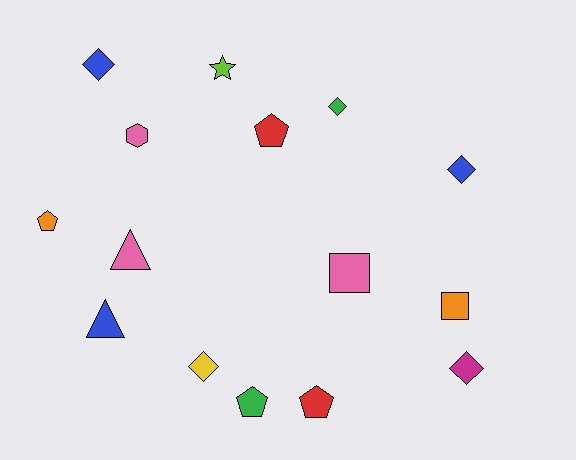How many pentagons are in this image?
There are 4 pentagons.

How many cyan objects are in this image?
There are no cyan objects.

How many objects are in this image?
There are 15 objects.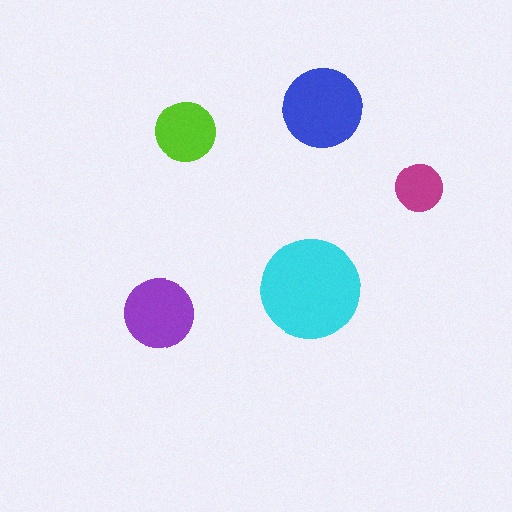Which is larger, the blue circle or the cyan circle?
The cyan one.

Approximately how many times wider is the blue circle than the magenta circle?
About 1.5 times wider.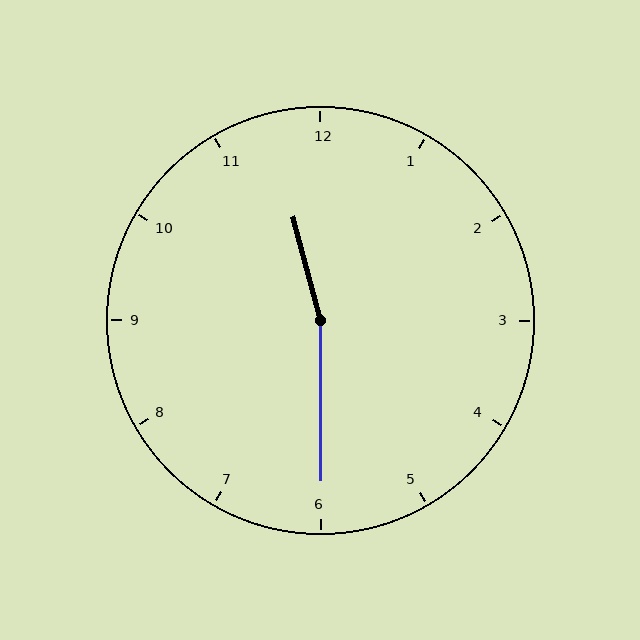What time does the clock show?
11:30.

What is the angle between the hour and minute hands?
Approximately 165 degrees.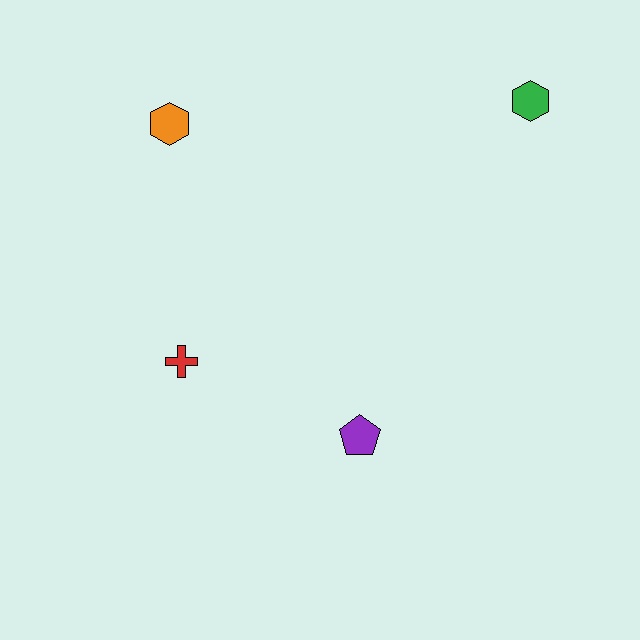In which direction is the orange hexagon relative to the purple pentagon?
The orange hexagon is above the purple pentagon.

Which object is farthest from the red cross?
The green hexagon is farthest from the red cross.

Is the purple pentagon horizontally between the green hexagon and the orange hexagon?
Yes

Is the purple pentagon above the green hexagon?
No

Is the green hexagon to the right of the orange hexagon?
Yes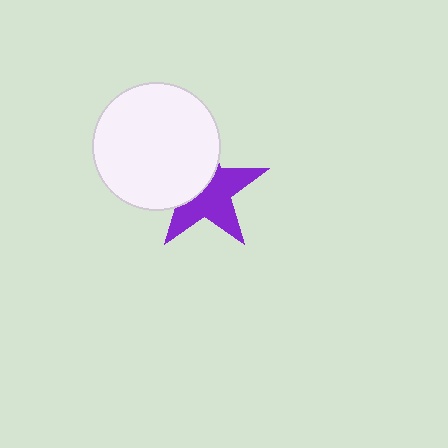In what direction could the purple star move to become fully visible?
The purple star could move toward the lower-right. That would shift it out from behind the white circle entirely.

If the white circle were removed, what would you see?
You would see the complete purple star.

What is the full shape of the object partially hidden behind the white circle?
The partially hidden object is a purple star.